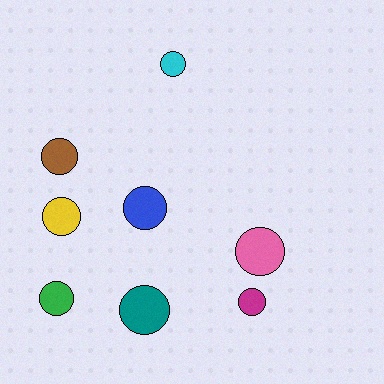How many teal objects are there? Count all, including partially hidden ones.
There is 1 teal object.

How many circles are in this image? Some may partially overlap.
There are 8 circles.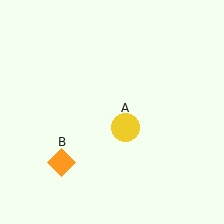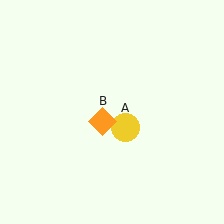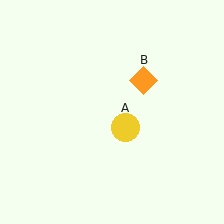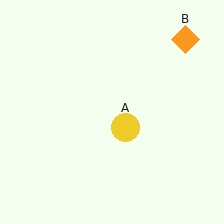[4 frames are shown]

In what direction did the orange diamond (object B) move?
The orange diamond (object B) moved up and to the right.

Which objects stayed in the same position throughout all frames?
Yellow circle (object A) remained stationary.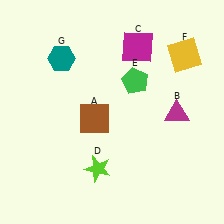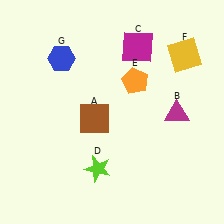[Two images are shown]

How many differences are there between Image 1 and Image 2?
There are 2 differences between the two images.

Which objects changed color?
E changed from green to orange. G changed from teal to blue.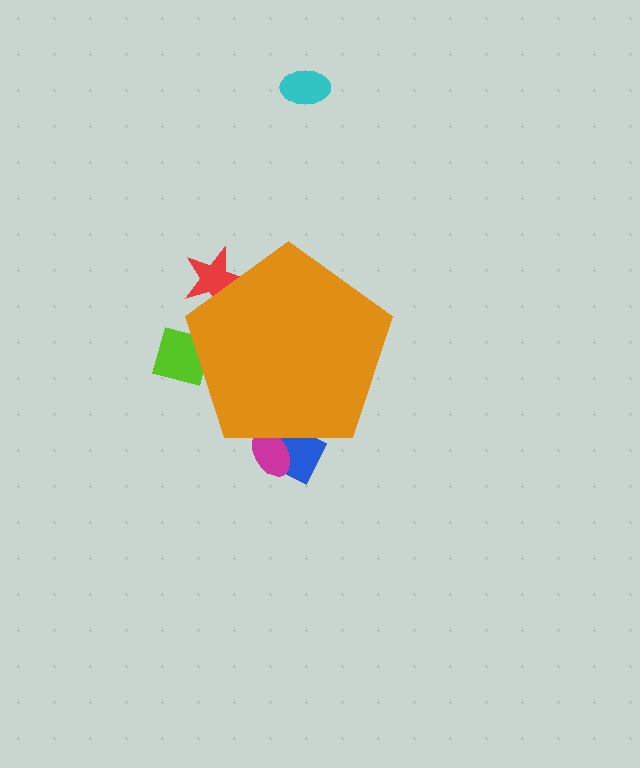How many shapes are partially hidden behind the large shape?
4 shapes are partially hidden.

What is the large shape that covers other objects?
An orange pentagon.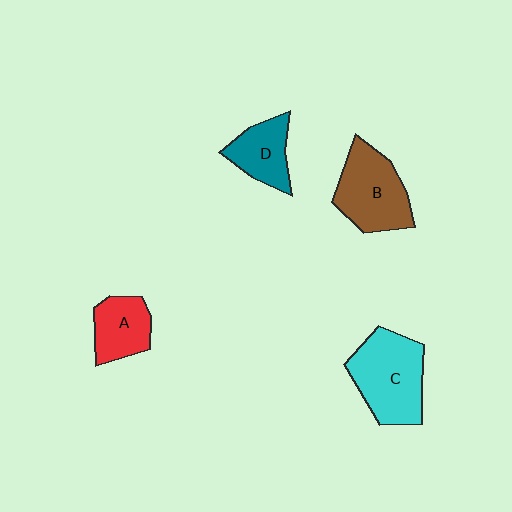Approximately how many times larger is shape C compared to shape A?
Approximately 1.7 times.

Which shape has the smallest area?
Shape A (red).